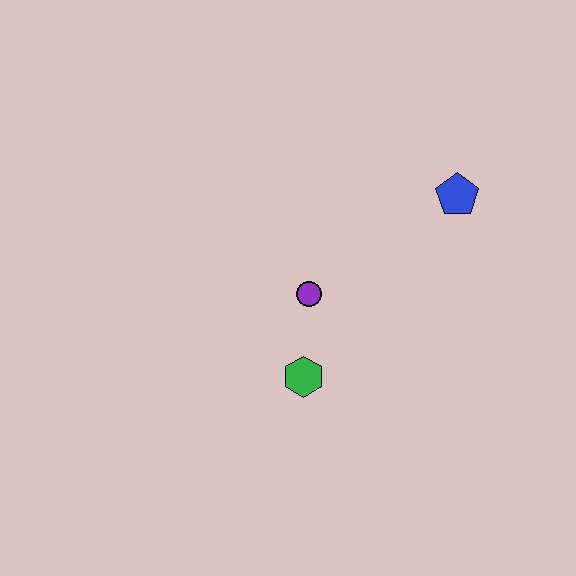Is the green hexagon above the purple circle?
No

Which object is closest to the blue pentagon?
The purple circle is closest to the blue pentagon.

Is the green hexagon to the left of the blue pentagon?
Yes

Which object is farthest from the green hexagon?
The blue pentagon is farthest from the green hexagon.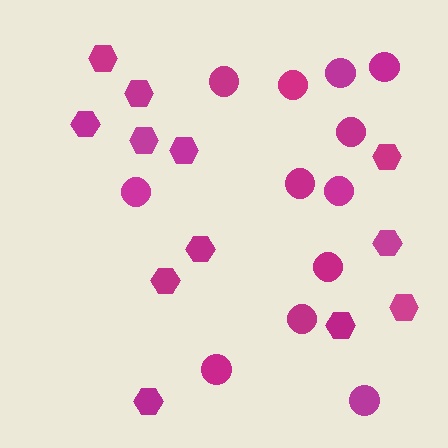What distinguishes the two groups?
There are 2 groups: one group of hexagons (12) and one group of circles (12).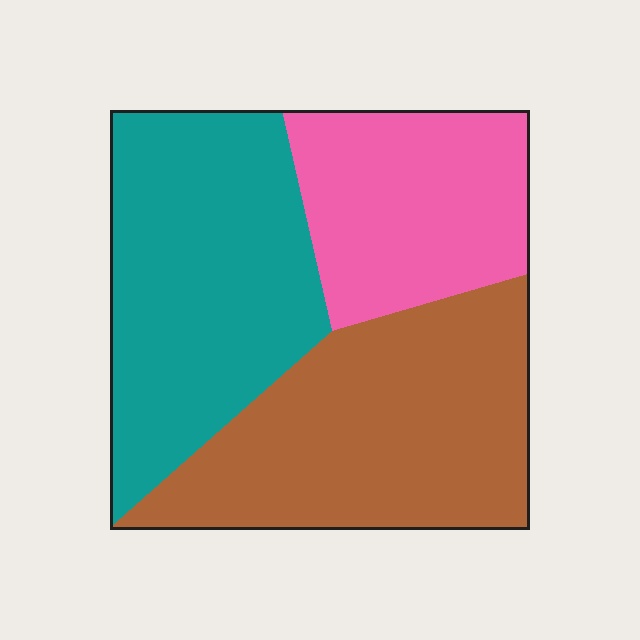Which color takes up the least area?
Pink, at roughly 25%.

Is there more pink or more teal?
Teal.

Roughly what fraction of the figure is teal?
Teal covers roughly 35% of the figure.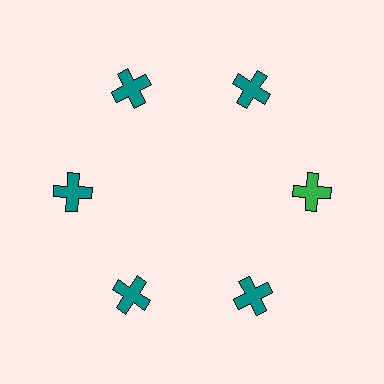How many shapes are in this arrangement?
There are 6 shapes arranged in a ring pattern.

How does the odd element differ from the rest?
It has a different color: green instead of teal.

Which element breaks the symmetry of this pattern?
The green cross at roughly the 3 o'clock position breaks the symmetry. All other shapes are teal crosses.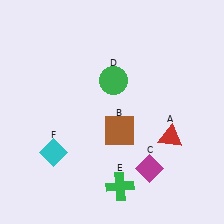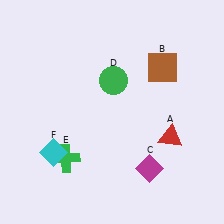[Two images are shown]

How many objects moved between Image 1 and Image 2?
2 objects moved between the two images.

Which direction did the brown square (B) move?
The brown square (B) moved up.